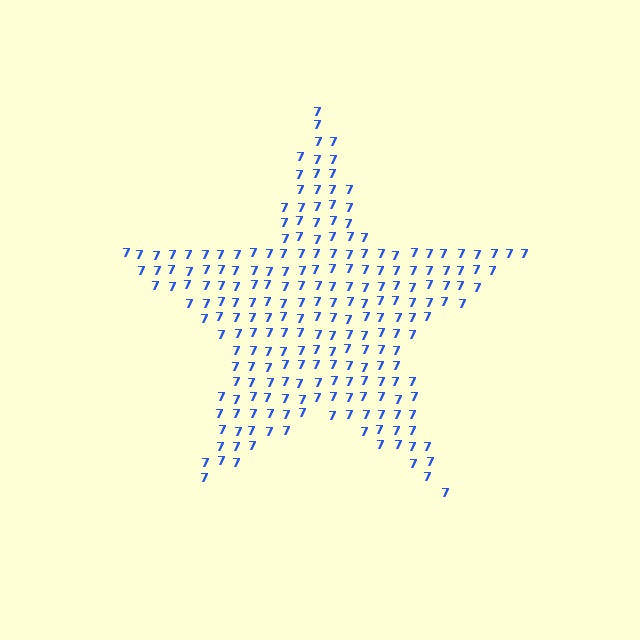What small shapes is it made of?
It is made of small digit 7's.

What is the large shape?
The large shape is a star.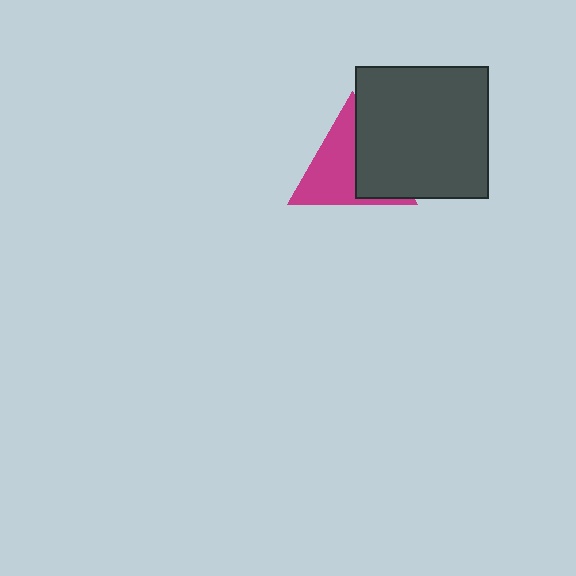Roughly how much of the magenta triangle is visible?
About half of it is visible (roughly 59%).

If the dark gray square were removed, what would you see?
You would see the complete magenta triangle.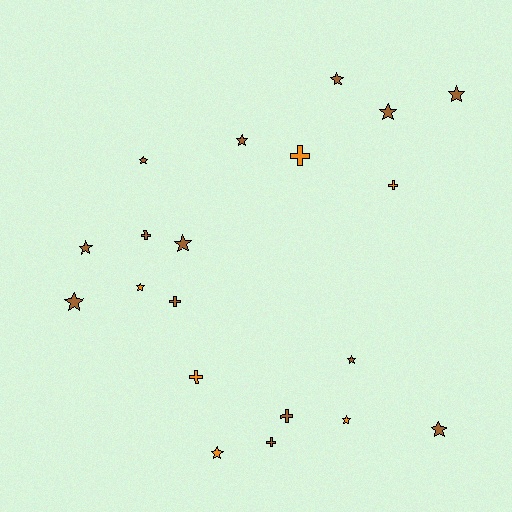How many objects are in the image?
There are 20 objects.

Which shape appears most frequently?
Star, with 13 objects.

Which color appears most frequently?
Brown, with 14 objects.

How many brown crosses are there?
There are 4 brown crosses.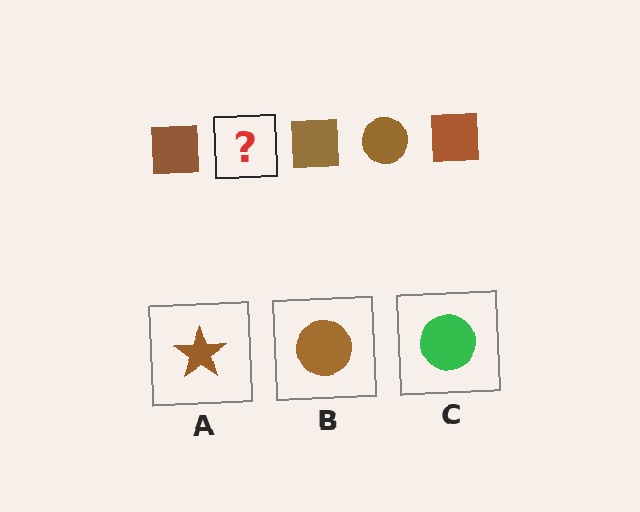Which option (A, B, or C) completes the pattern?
B.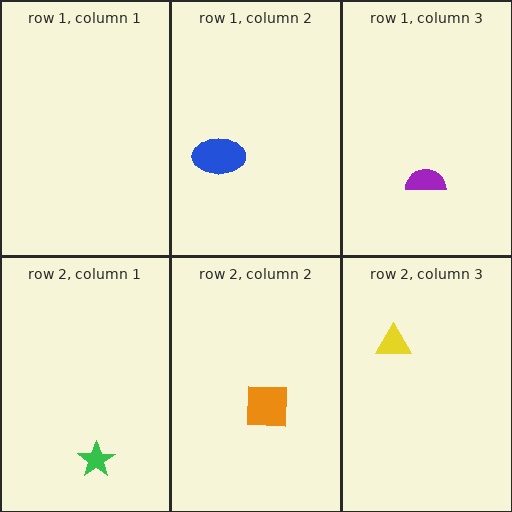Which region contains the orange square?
The row 2, column 2 region.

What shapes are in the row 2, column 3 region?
The yellow triangle.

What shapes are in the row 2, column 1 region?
The green star.